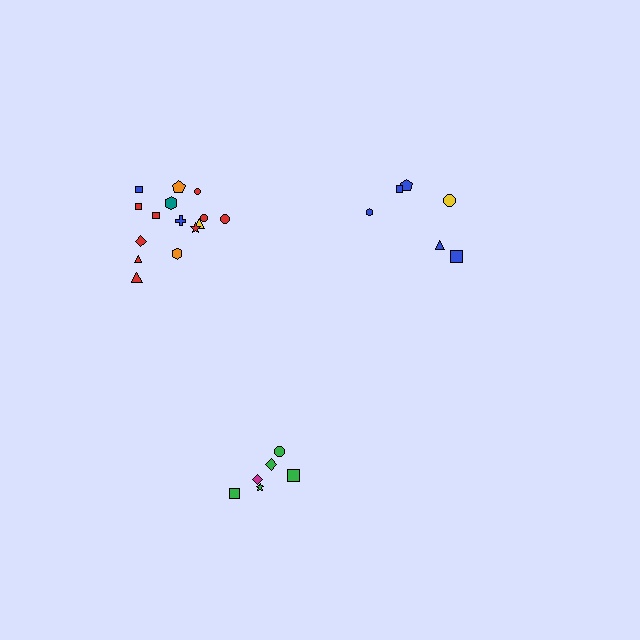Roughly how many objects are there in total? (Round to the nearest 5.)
Roughly 25 objects in total.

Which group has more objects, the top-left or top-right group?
The top-left group.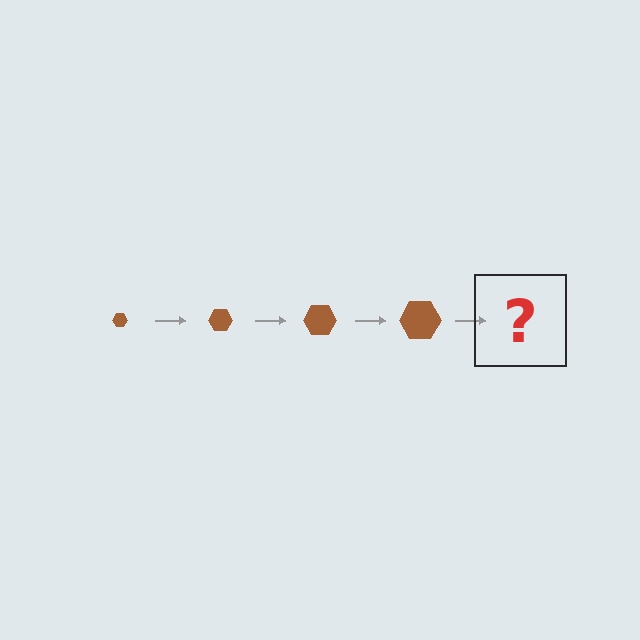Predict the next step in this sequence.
The next step is a brown hexagon, larger than the previous one.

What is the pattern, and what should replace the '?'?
The pattern is that the hexagon gets progressively larger each step. The '?' should be a brown hexagon, larger than the previous one.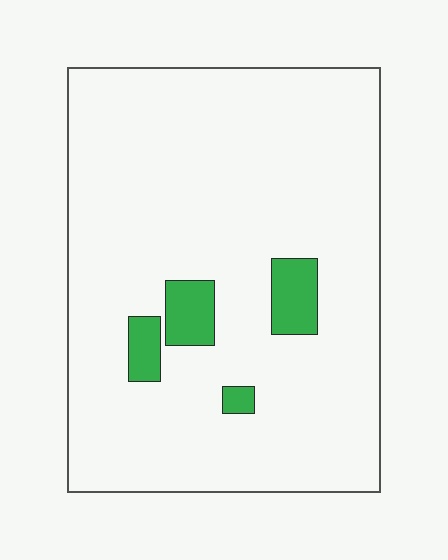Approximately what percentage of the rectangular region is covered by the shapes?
Approximately 5%.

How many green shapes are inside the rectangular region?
4.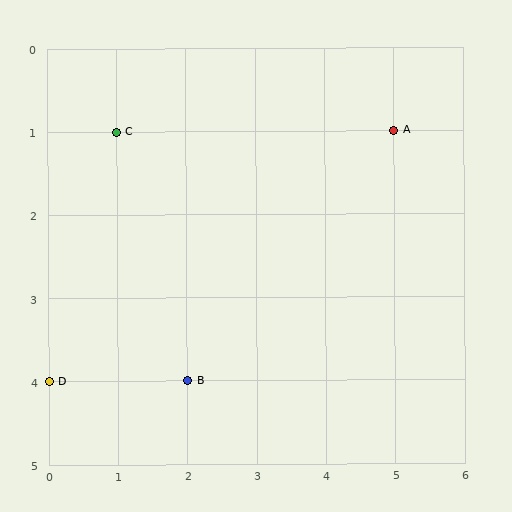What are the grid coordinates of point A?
Point A is at grid coordinates (5, 1).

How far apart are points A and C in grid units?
Points A and C are 4 columns apart.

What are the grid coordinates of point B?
Point B is at grid coordinates (2, 4).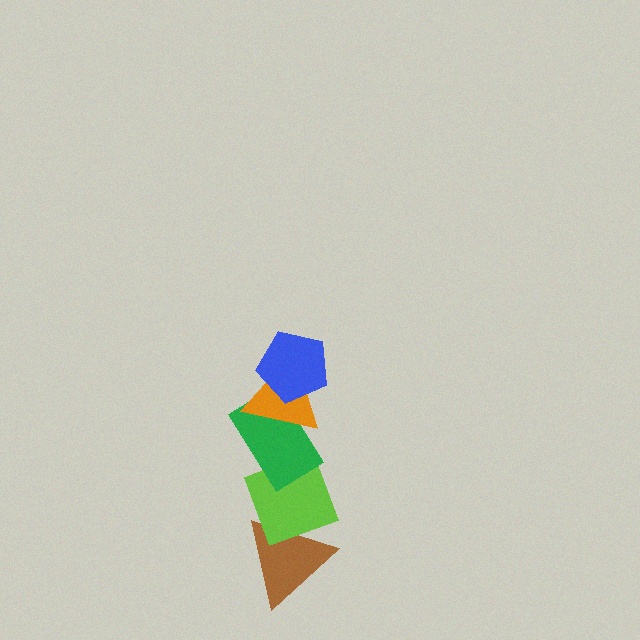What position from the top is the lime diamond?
The lime diamond is 4th from the top.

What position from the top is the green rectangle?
The green rectangle is 3rd from the top.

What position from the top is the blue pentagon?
The blue pentagon is 1st from the top.